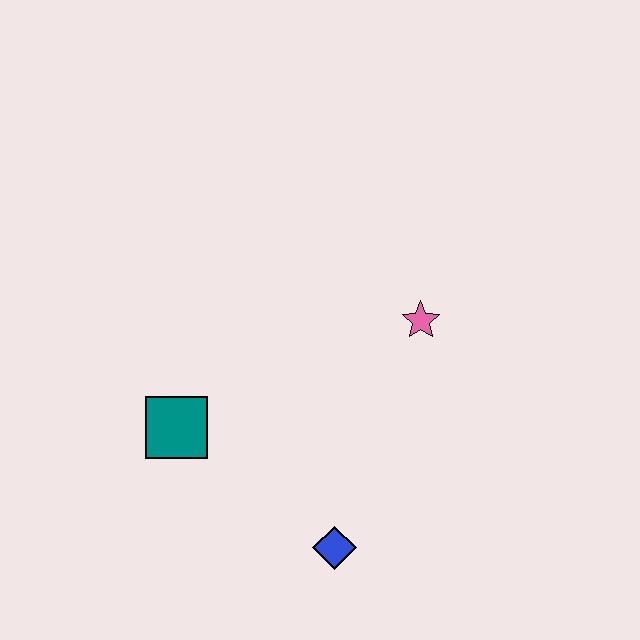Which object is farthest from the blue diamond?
The pink star is farthest from the blue diamond.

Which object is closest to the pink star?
The blue diamond is closest to the pink star.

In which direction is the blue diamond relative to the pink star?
The blue diamond is below the pink star.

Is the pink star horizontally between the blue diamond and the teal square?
No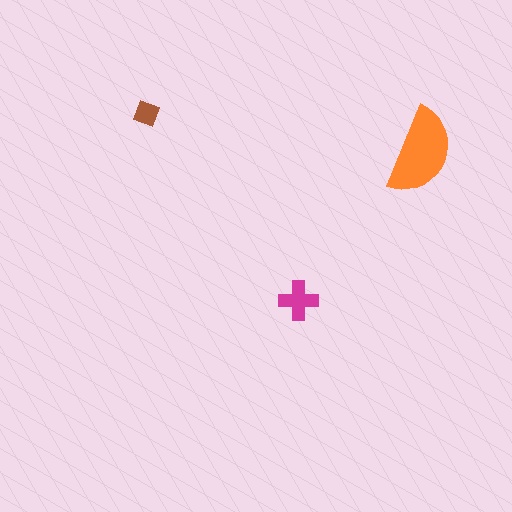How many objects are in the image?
There are 3 objects in the image.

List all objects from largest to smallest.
The orange semicircle, the magenta cross, the brown diamond.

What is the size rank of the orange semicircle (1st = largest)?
1st.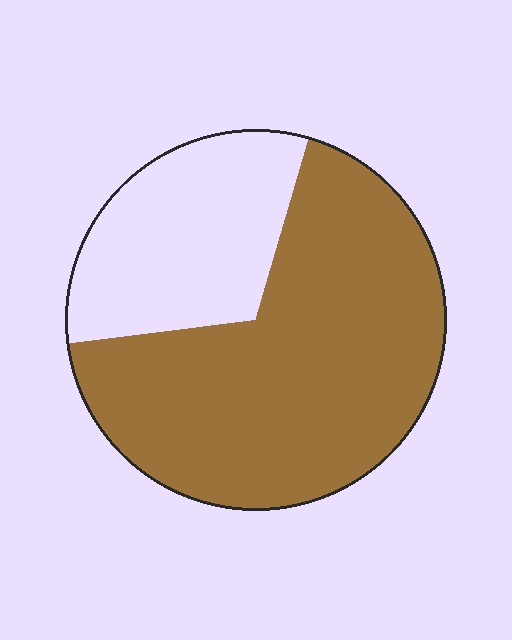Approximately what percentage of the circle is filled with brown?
Approximately 70%.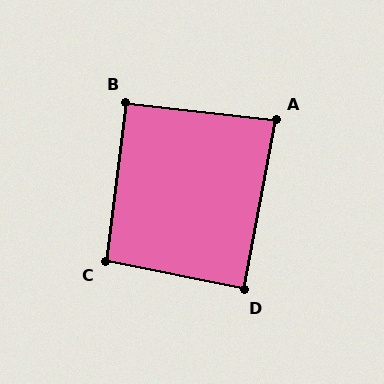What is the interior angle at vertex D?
Approximately 89 degrees (approximately right).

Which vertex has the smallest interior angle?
A, at approximately 86 degrees.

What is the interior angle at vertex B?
Approximately 91 degrees (approximately right).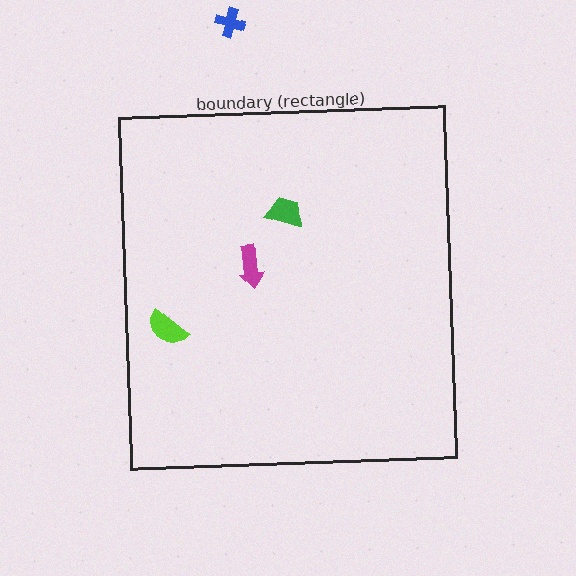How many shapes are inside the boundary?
3 inside, 1 outside.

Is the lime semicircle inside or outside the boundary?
Inside.